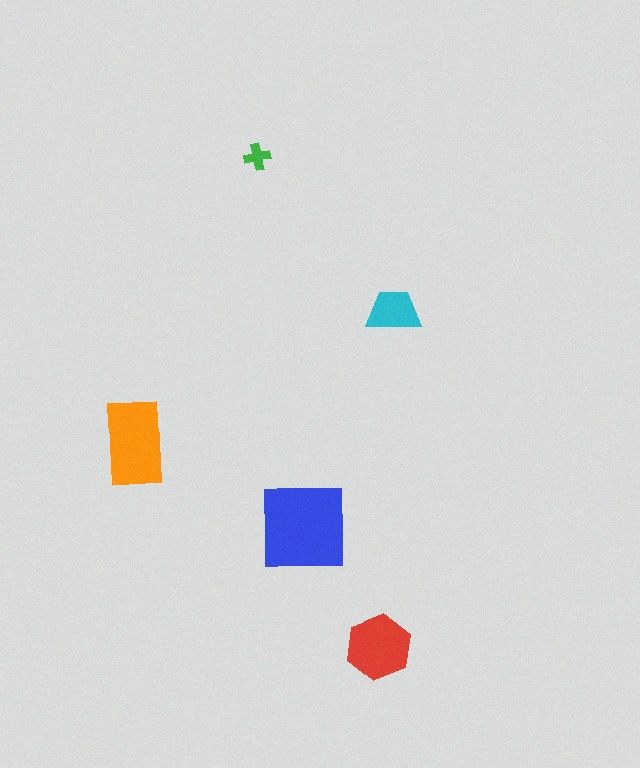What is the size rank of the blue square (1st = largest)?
1st.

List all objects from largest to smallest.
The blue square, the orange rectangle, the red hexagon, the cyan trapezoid, the green cross.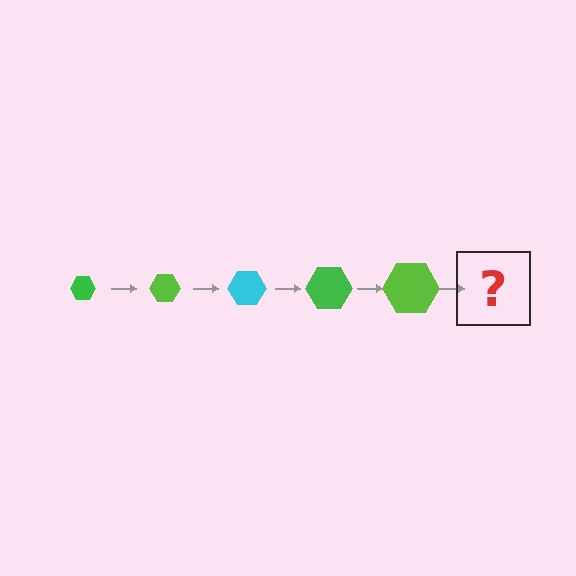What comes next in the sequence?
The next element should be a cyan hexagon, larger than the previous one.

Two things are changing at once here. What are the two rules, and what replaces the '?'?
The two rules are that the hexagon grows larger each step and the color cycles through green, lime, and cyan. The '?' should be a cyan hexagon, larger than the previous one.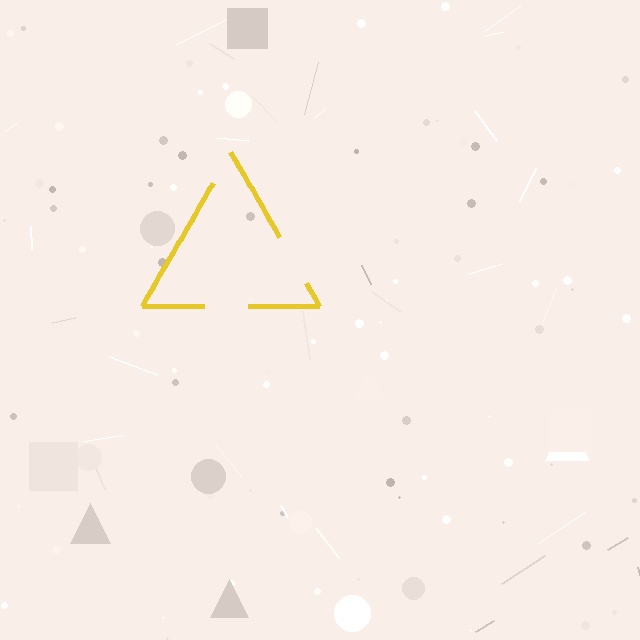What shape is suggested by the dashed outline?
The dashed outline suggests a triangle.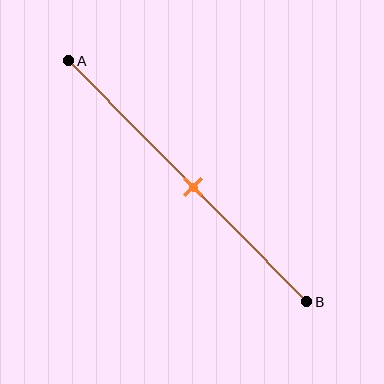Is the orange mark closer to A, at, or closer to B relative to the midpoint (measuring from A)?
The orange mark is approximately at the midpoint of segment AB.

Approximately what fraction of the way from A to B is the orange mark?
The orange mark is approximately 50% of the way from A to B.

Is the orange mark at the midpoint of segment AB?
Yes, the mark is approximately at the midpoint.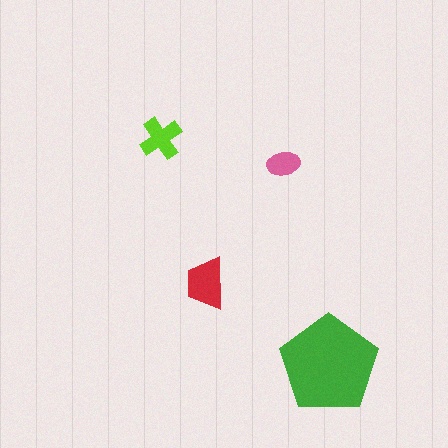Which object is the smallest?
The pink ellipse.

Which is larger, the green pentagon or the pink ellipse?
The green pentagon.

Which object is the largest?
The green pentagon.